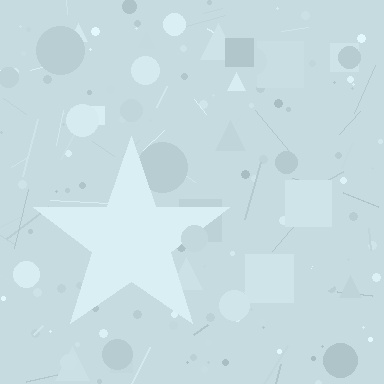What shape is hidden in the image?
A star is hidden in the image.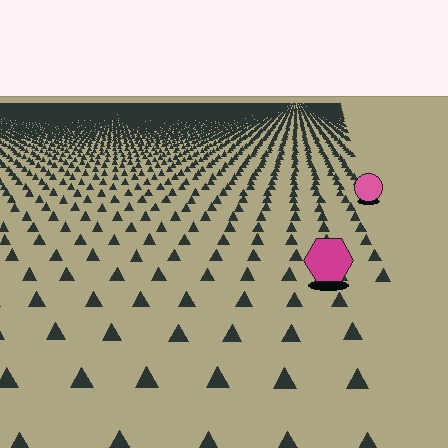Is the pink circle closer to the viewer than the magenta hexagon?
No. The magenta hexagon is closer — you can tell from the texture gradient: the ground texture is coarser near it.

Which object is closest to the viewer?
The magenta hexagon is closest. The texture marks near it are larger and more spread out.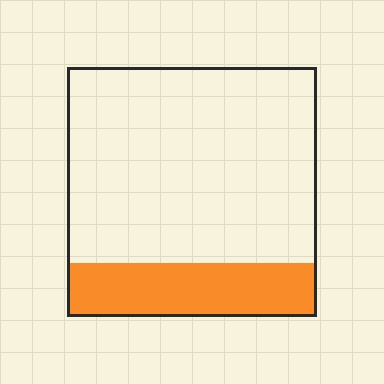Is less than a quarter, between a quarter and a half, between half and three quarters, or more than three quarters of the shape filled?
Less than a quarter.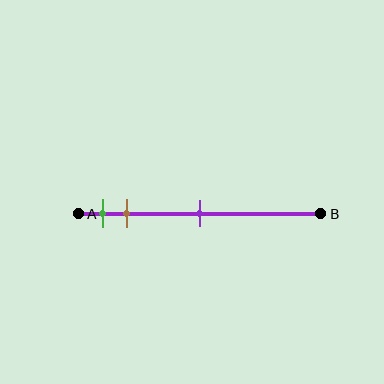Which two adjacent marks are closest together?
The green and brown marks are the closest adjacent pair.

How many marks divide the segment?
There are 3 marks dividing the segment.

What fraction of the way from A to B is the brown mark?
The brown mark is approximately 20% (0.2) of the way from A to B.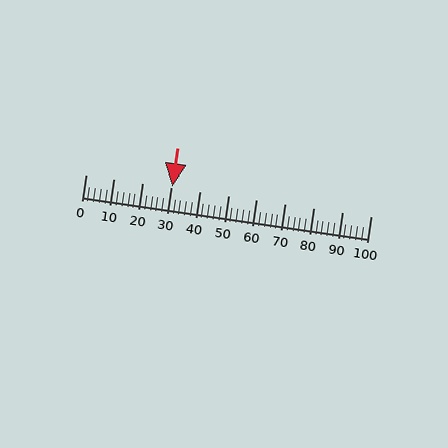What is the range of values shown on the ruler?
The ruler shows values from 0 to 100.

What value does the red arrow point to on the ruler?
The red arrow points to approximately 30.